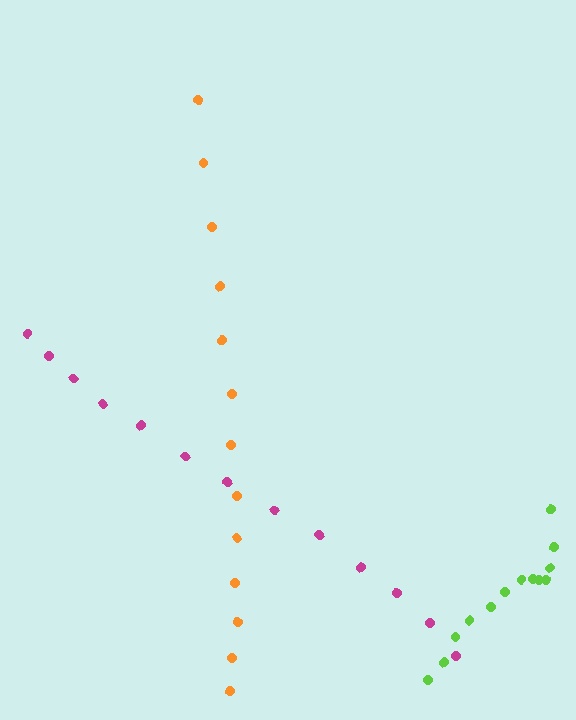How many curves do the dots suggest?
There are 3 distinct paths.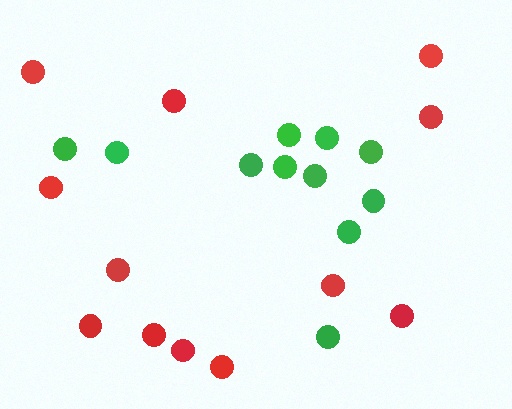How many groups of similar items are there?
There are 2 groups: one group of green circles (11) and one group of red circles (12).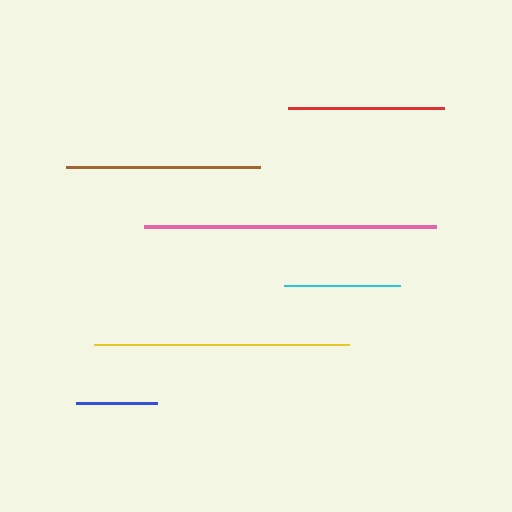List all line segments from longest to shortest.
From longest to shortest: pink, yellow, brown, red, cyan, blue.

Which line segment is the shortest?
The blue line is the shortest at approximately 81 pixels.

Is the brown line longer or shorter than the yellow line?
The yellow line is longer than the brown line.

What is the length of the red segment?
The red segment is approximately 156 pixels long.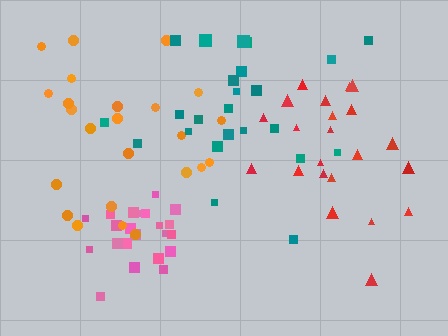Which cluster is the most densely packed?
Pink.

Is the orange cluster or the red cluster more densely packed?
Red.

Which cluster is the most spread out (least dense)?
Orange.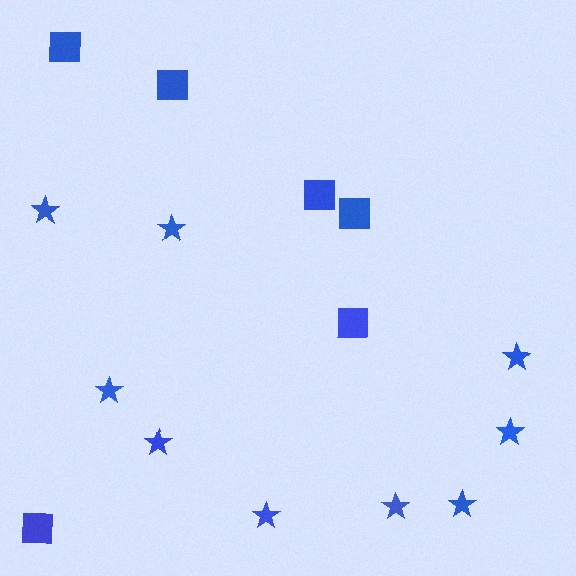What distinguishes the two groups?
There are 2 groups: one group of squares (6) and one group of stars (9).